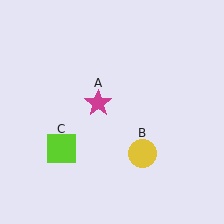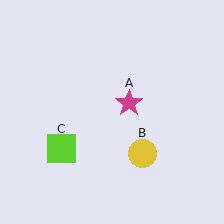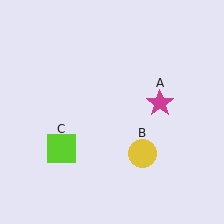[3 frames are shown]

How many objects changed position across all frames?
1 object changed position: magenta star (object A).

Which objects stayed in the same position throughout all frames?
Yellow circle (object B) and lime square (object C) remained stationary.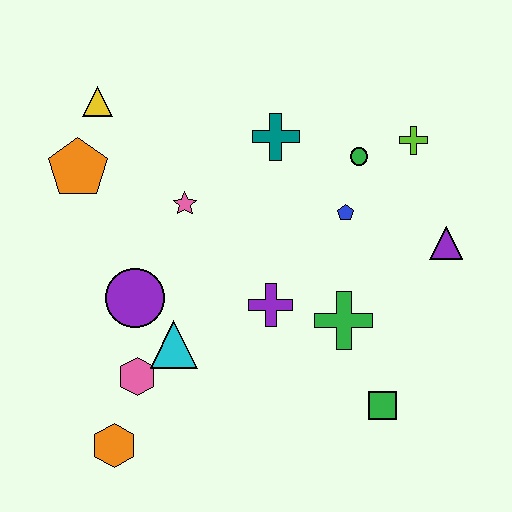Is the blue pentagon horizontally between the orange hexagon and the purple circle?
No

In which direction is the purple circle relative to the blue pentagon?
The purple circle is to the left of the blue pentagon.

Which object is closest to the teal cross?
The green circle is closest to the teal cross.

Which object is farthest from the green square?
The yellow triangle is farthest from the green square.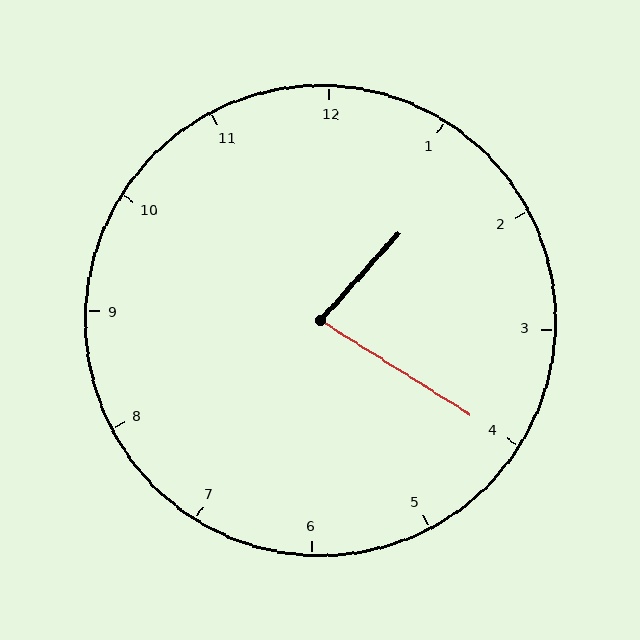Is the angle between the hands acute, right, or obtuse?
It is acute.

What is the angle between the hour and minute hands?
Approximately 80 degrees.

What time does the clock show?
1:20.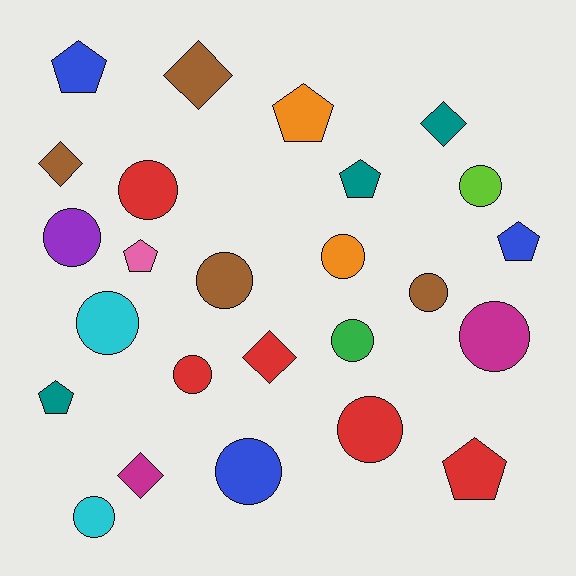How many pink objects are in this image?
There is 1 pink object.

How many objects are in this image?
There are 25 objects.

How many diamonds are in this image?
There are 5 diamonds.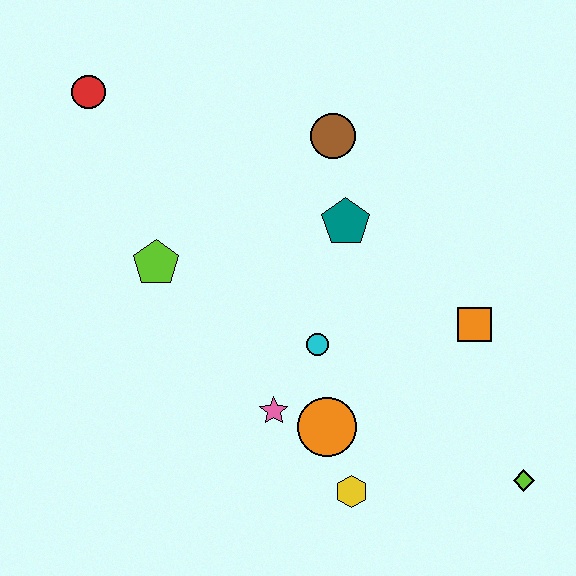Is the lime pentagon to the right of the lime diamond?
No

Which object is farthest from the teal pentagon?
The lime diamond is farthest from the teal pentagon.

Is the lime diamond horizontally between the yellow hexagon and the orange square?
No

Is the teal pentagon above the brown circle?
No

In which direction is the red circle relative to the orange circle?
The red circle is above the orange circle.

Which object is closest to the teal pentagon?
The brown circle is closest to the teal pentagon.